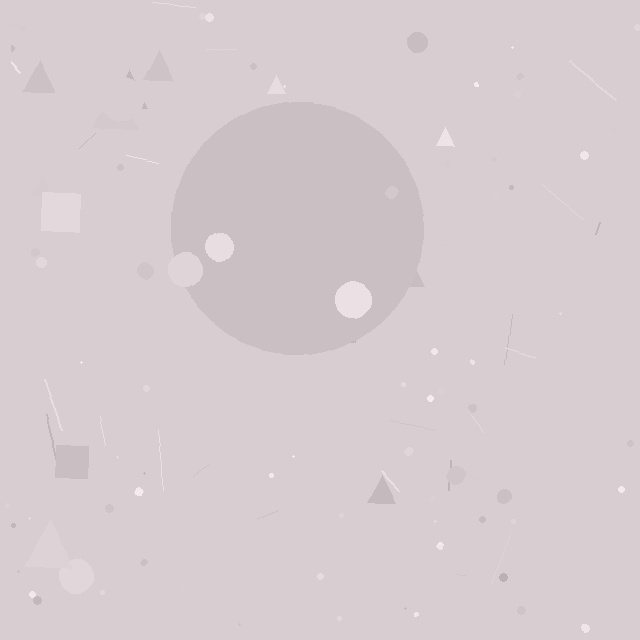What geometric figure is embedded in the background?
A circle is embedded in the background.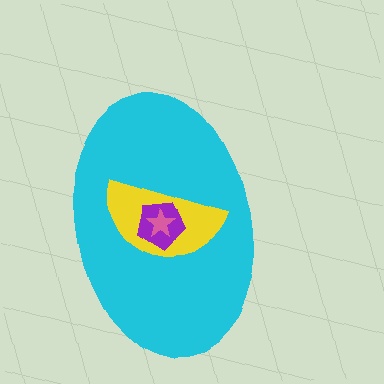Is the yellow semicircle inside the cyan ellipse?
Yes.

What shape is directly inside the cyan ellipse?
The yellow semicircle.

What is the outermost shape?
The cyan ellipse.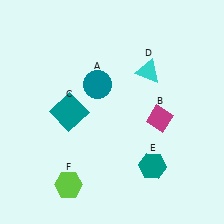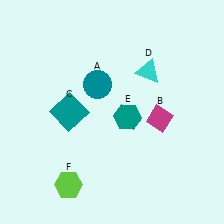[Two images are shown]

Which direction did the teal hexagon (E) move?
The teal hexagon (E) moved up.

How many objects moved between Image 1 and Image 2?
1 object moved between the two images.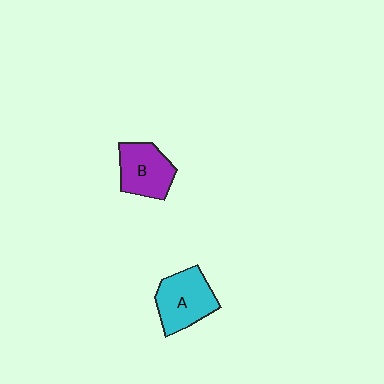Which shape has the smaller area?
Shape B (purple).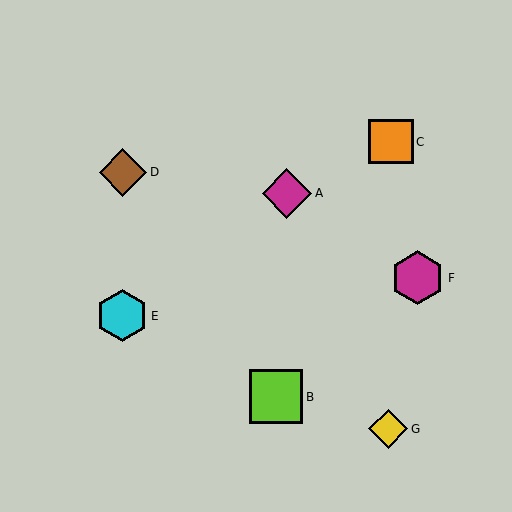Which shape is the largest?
The magenta hexagon (labeled F) is the largest.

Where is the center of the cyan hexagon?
The center of the cyan hexagon is at (122, 316).